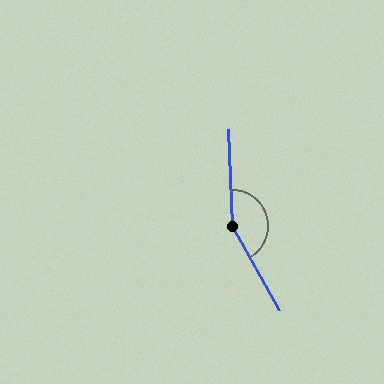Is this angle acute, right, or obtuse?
It is obtuse.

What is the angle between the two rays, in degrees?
Approximately 153 degrees.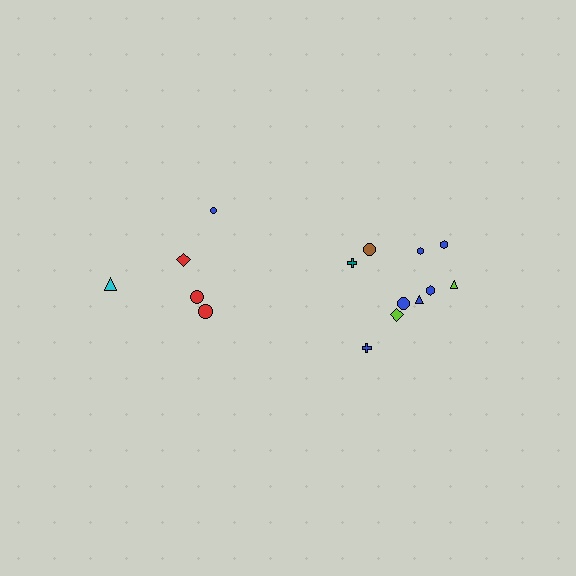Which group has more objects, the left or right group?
The right group.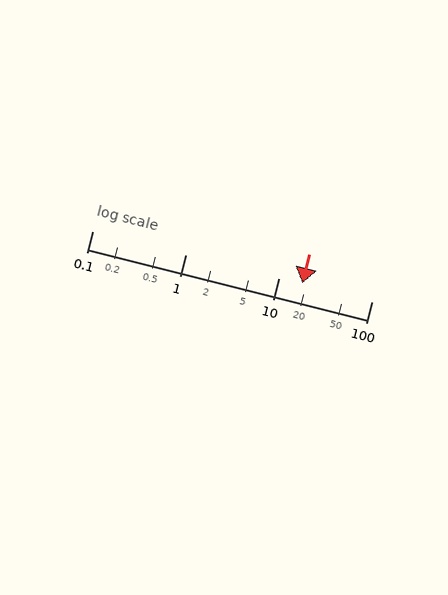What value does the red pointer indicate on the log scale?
The pointer indicates approximately 18.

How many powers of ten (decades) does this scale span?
The scale spans 3 decades, from 0.1 to 100.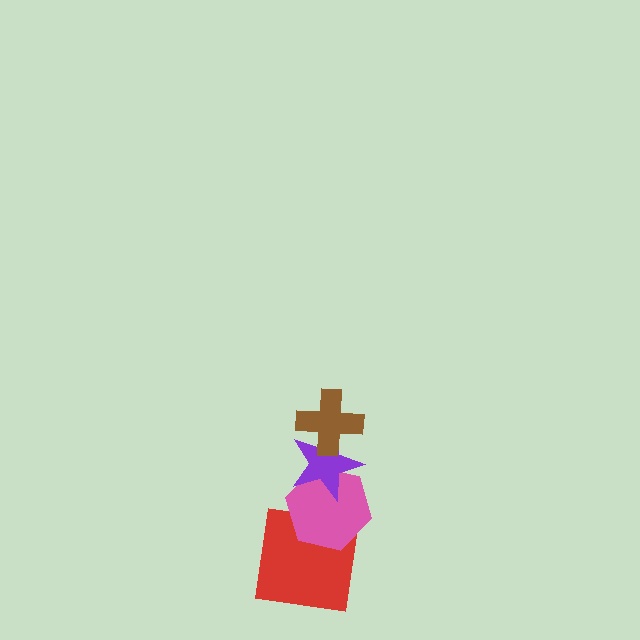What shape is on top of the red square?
The pink hexagon is on top of the red square.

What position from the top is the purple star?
The purple star is 2nd from the top.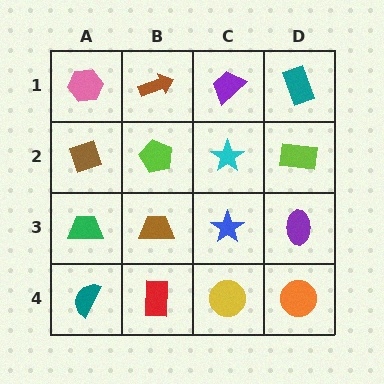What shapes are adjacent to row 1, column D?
A lime rectangle (row 2, column D), a purple trapezoid (row 1, column C).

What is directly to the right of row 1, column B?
A purple trapezoid.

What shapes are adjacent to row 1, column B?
A lime pentagon (row 2, column B), a pink hexagon (row 1, column A), a purple trapezoid (row 1, column C).